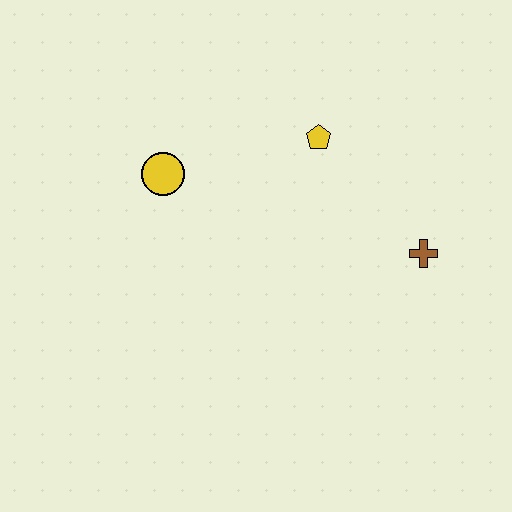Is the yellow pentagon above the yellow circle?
Yes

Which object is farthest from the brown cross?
The yellow circle is farthest from the brown cross.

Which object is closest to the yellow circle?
The yellow pentagon is closest to the yellow circle.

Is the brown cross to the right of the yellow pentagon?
Yes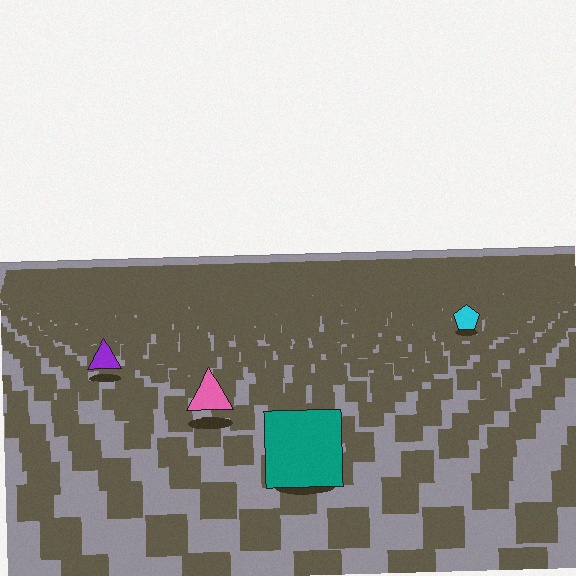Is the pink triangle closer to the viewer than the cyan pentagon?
Yes. The pink triangle is closer — you can tell from the texture gradient: the ground texture is coarser near it.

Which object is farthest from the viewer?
The cyan pentagon is farthest from the viewer. It appears smaller and the ground texture around it is denser.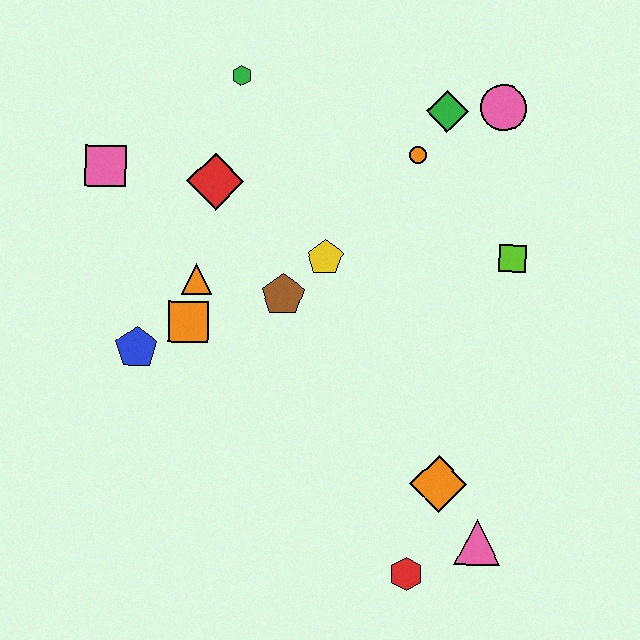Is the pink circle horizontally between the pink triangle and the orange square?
No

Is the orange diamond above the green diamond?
No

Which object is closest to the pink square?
The red diamond is closest to the pink square.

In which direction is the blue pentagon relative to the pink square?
The blue pentagon is below the pink square.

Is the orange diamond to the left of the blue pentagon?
No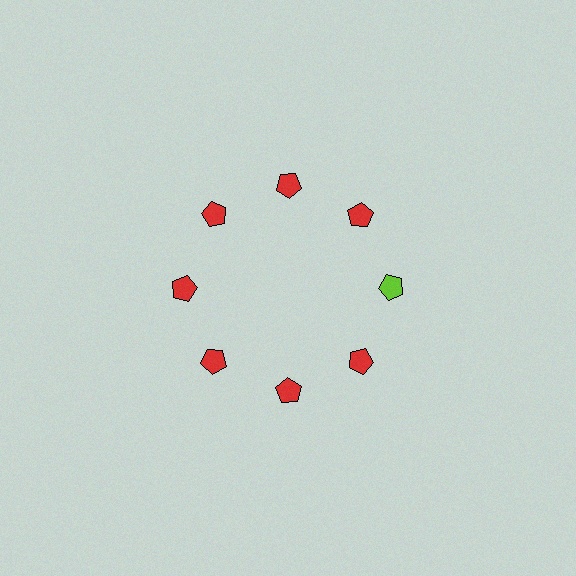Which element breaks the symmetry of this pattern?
The lime pentagon at roughly the 3 o'clock position breaks the symmetry. All other shapes are red pentagons.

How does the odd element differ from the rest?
It has a different color: lime instead of red.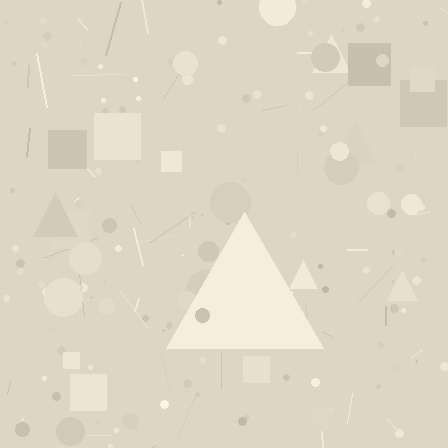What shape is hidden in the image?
A triangle is hidden in the image.